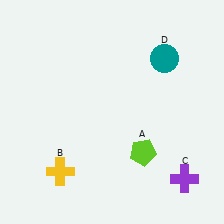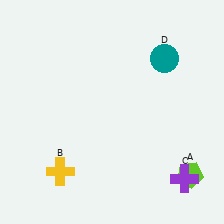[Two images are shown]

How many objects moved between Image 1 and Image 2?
1 object moved between the two images.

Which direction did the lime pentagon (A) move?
The lime pentagon (A) moved right.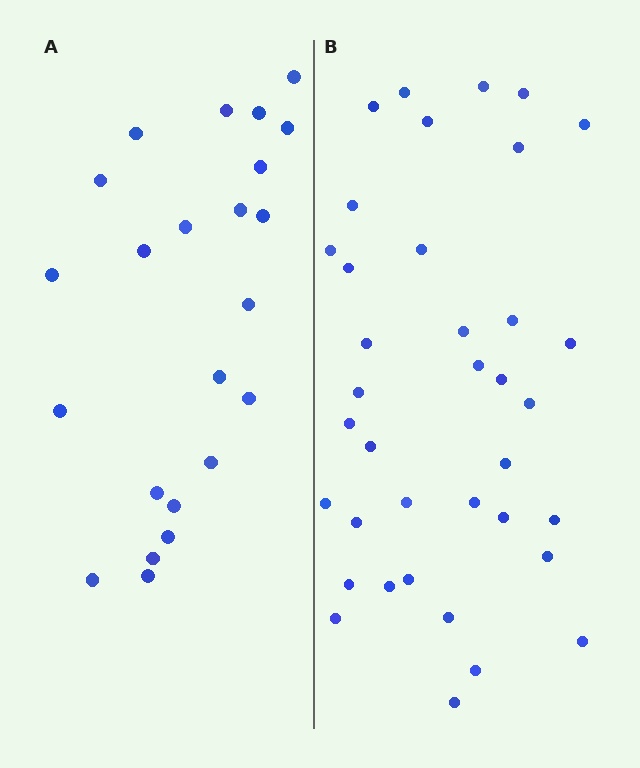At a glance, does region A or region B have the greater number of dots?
Region B (the right region) has more dots.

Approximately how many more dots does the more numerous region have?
Region B has approximately 15 more dots than region A.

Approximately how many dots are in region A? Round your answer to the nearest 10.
About 20 dots. (The exact count is 23, which rounds to 20.)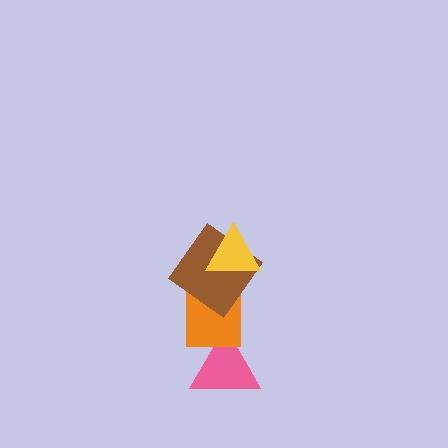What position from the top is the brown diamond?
The brown diamond is 2nd from the top.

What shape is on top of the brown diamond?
The yellow triangle is on top of the brown diamond.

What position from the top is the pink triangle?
The pink triangle is 4th from the top.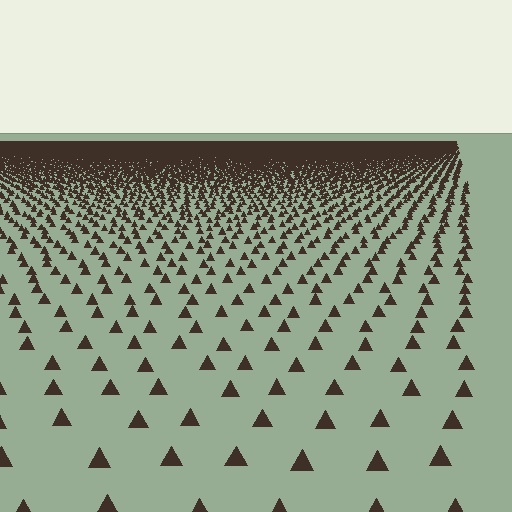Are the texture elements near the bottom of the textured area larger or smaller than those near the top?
Larger. Near the bottom, elements are closer to the viewer and appear at a bigger on-screen size.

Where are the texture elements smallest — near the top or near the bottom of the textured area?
Near the top.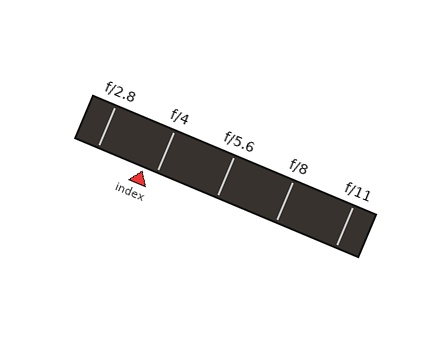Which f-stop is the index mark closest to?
The index mark is closest to f/4.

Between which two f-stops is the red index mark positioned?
The index mark is between f/2.8 and f/4.